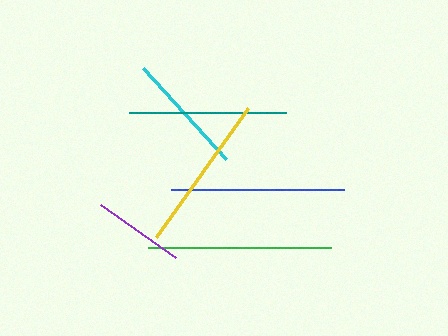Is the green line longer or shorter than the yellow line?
The green line is longer than the yellow line.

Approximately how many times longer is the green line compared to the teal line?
The green line is approximately 1.2 times the length of the teal line.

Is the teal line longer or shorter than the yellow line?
The yellow line is longer than the teal line.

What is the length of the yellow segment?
The yellow segment is approximately 159 pixels long.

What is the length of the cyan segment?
The cyan segment is approximately 123 pixels long.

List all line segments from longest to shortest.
From longest to shortest: green, blue, yellow, teal, cyan, purple.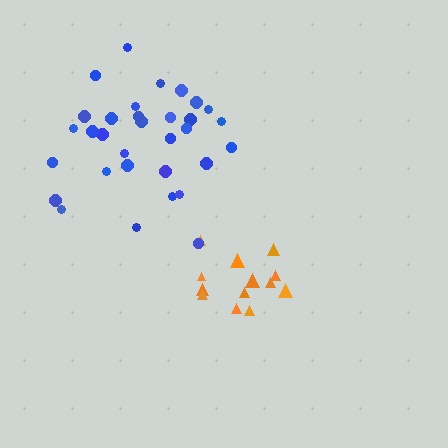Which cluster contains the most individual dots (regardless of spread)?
Blue (33).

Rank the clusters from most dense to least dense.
orange, blue.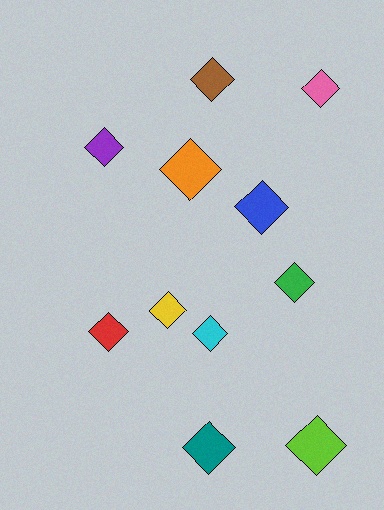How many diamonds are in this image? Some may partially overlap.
There are 11 diamonds.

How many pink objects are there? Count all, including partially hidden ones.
There is 1 pink object.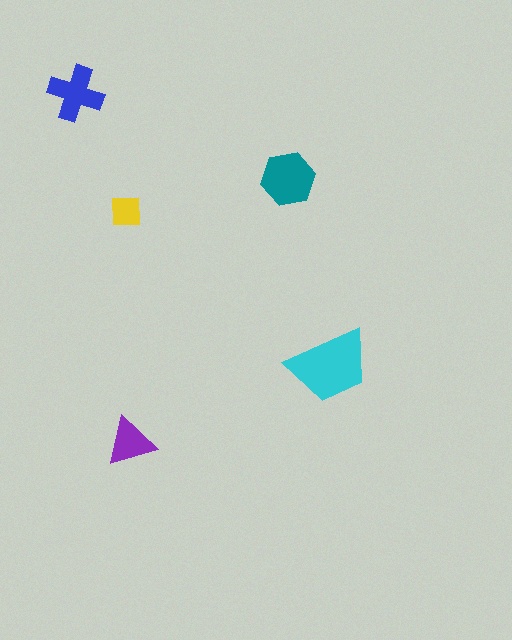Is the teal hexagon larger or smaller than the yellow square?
Larger.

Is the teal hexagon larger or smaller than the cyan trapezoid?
Smaller.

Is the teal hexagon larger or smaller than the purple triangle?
Larger.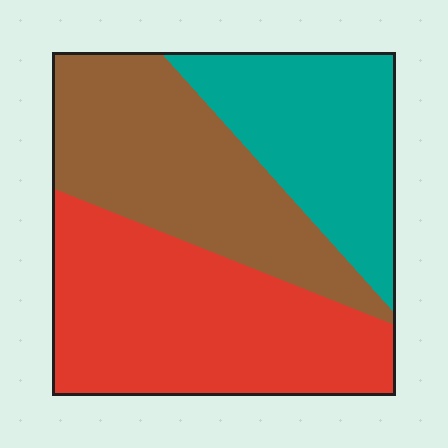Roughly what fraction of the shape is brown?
Brown takes up about one third (1/3) of the shape.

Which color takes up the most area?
Red, at roughly 40%.